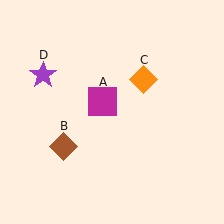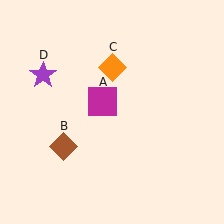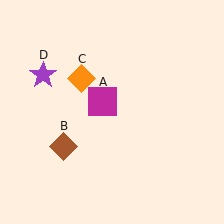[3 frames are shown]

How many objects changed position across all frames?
1 object changed position: orange diamond (object C).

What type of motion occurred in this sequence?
The orange diamond (object C) rotated counterclockwise around the center of the scene.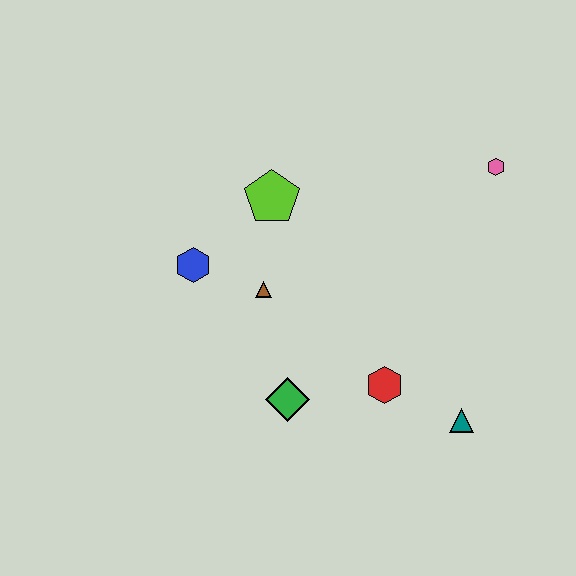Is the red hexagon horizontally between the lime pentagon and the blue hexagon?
No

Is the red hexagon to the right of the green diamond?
Yes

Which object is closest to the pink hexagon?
The lime pentagon is closest to the pink hexagon.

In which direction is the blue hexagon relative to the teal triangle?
The blue hexagon is to the left of the teal triangle.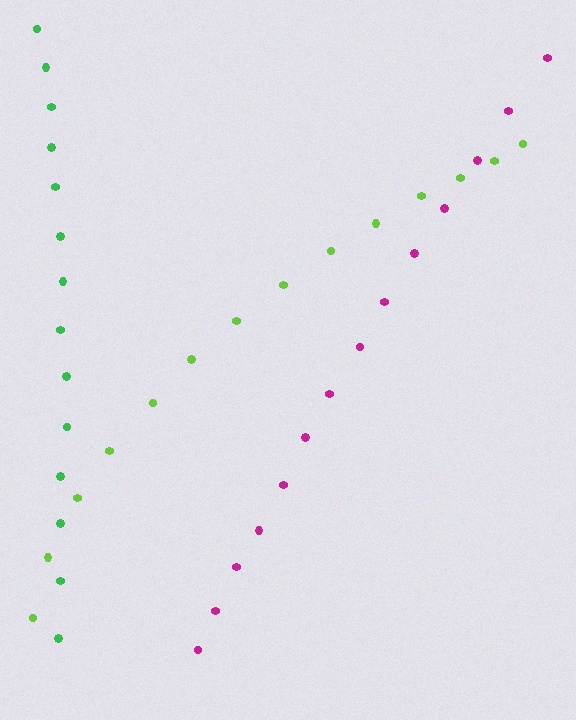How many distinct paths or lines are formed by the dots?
There are 3 distinct paths.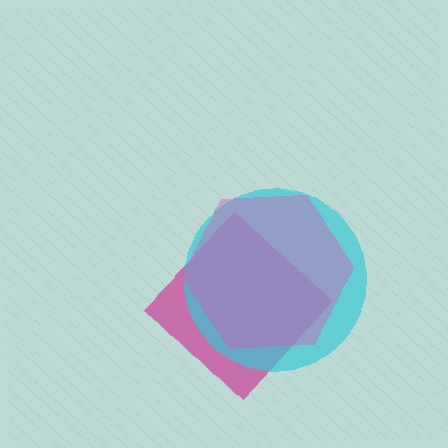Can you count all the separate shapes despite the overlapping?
Yes, there are 3 separate shapes.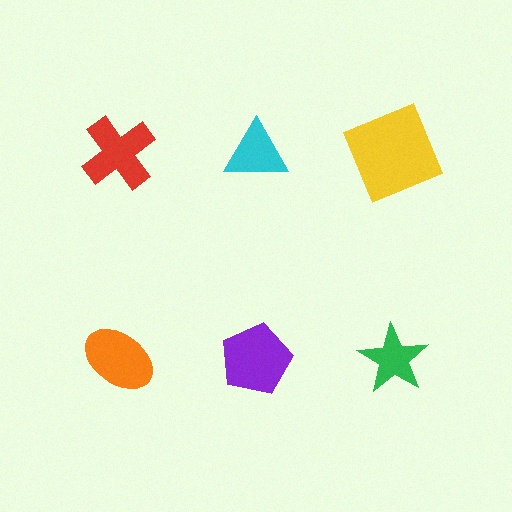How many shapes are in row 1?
3 shapes.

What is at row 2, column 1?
An orange ellipse.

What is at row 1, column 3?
A yellow square.